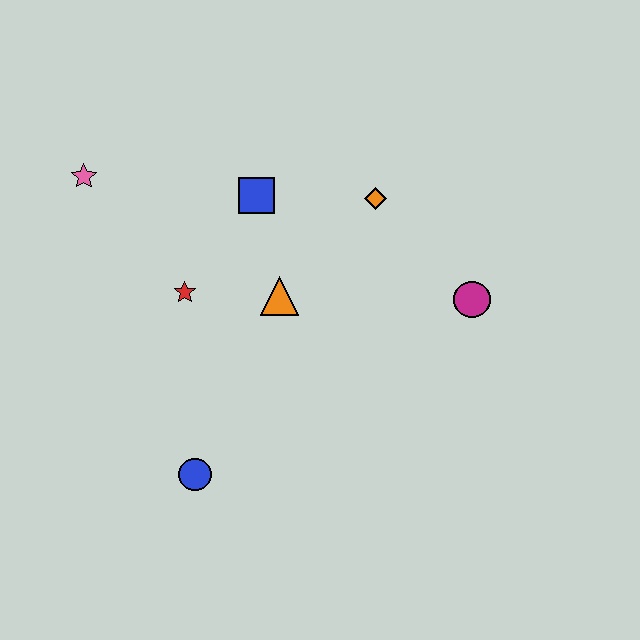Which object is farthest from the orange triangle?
The pink star is farthest from the orange triangle.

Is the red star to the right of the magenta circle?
No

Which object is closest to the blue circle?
The red star is closest to the blue circle.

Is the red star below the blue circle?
No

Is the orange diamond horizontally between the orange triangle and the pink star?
No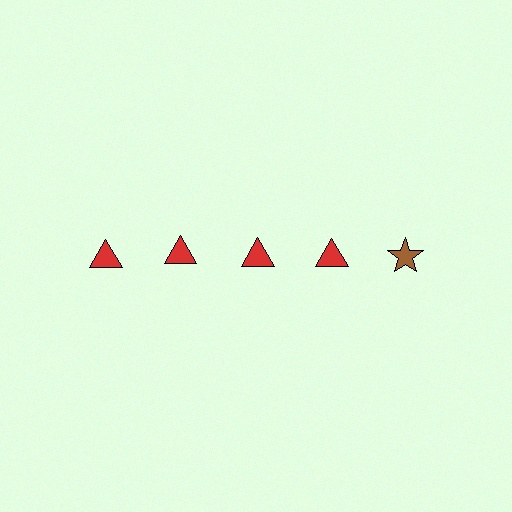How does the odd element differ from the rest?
It differs in both color (brown instead of red) and shape (star instead of triangle).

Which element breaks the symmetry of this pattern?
The brown star in the top row, rightmost column breaks the symmetry. All other shapes are red triangles.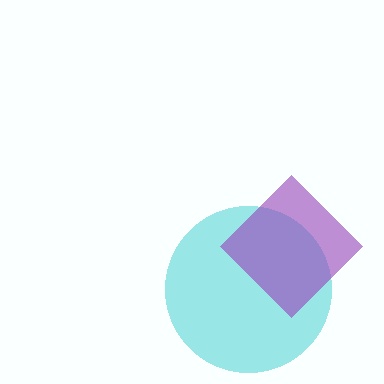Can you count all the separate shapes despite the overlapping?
Yes, there are 2 separate shapes.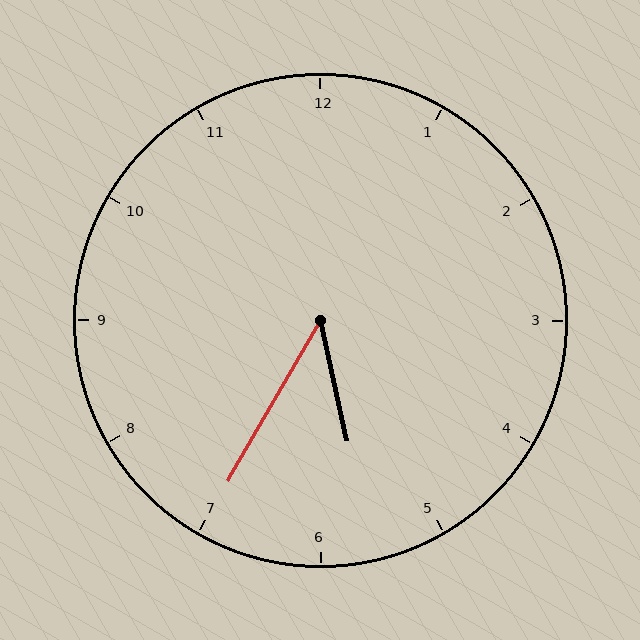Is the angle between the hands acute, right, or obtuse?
It is acute.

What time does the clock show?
5:35.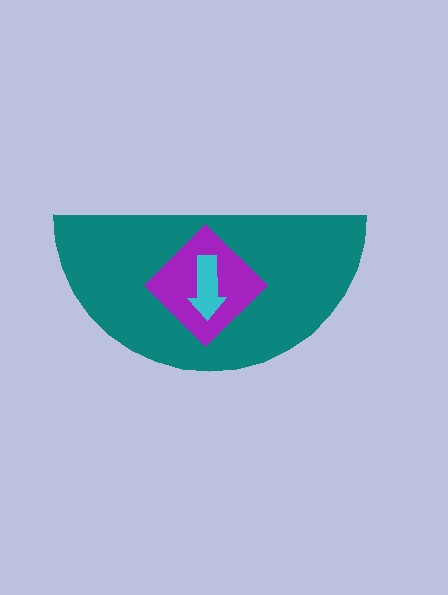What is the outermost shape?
The teal semicircle.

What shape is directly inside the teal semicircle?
The purple diamond.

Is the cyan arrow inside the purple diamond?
Yes.